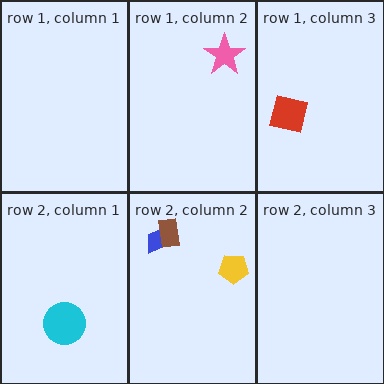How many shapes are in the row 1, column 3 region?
1.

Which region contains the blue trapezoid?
The row 2, column 2 region.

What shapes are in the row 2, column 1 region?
The cyan circle.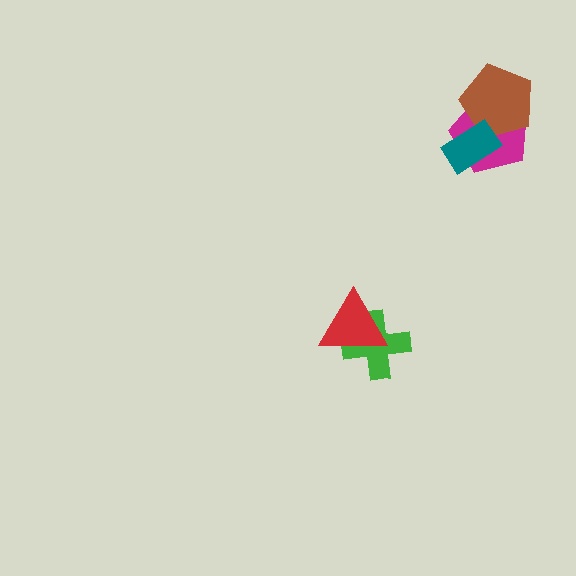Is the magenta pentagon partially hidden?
Yes, it is partially covered by another shape.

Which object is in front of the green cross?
The red triangle is in front of the green cross.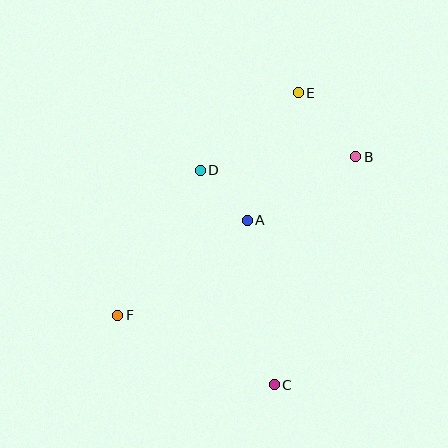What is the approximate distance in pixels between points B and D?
The distance between B and D is approximately 156 pixels.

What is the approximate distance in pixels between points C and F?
The distance between C and F is approximately 171 pixels.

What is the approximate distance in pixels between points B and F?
The distance between B and F is approximately 286 pixels.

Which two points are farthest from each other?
Points C and E are farthest from each other.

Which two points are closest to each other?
Points A and D are closest to each other.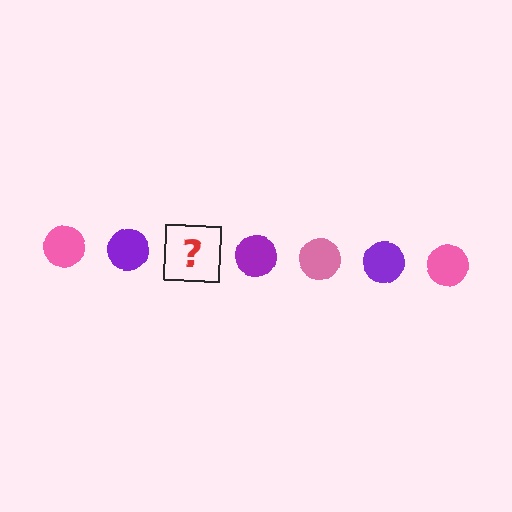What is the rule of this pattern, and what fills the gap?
The rule is that the pattern cycles through pink, purple circles. The gap should be filled with a pink circle.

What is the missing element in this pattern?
The missing element is a pink circle.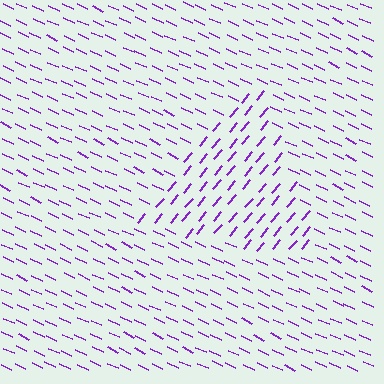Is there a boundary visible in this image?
Yes, there is a texture boundary formed by a change in line orientation.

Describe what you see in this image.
The image is filled with small purple line segments. A triangle region in the image has lines oriented differently from the surrounding lines, creating a visible texture boundary.